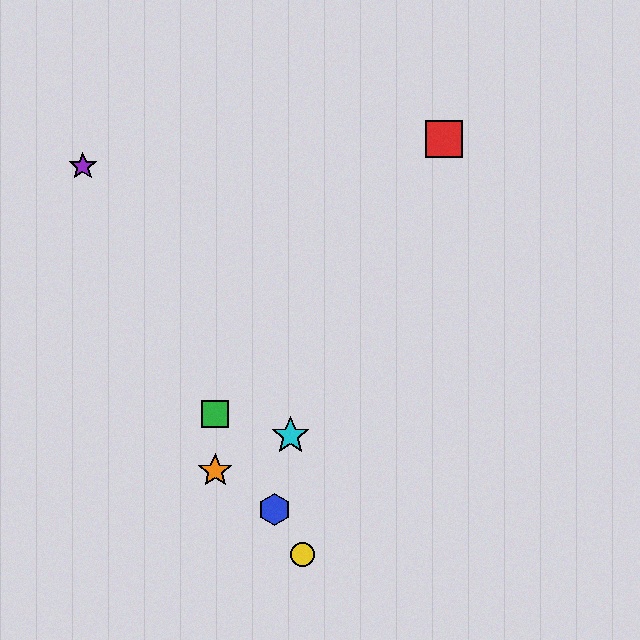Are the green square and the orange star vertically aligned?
Yes, both are at x≈215.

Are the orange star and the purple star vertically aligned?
No, the orange star is at x≈215 and the purple star is at x≈83.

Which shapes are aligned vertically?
The green square, the orange star are aligned vertically.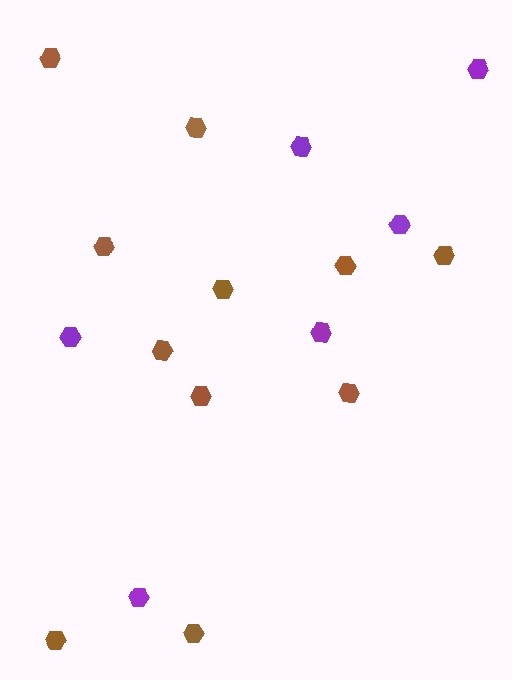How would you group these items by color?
There are 2 groups: one group of brown hexagons (11) and one group of purple hexagons (6).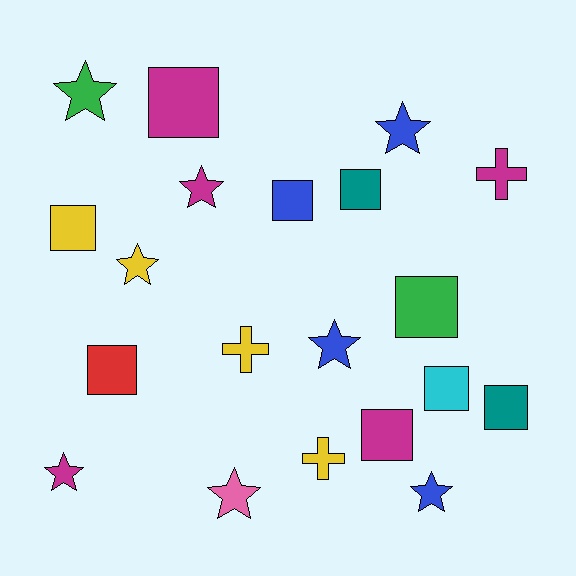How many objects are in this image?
There are 20 objects.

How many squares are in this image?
There are 9 squares.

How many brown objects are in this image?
There are no brown objects.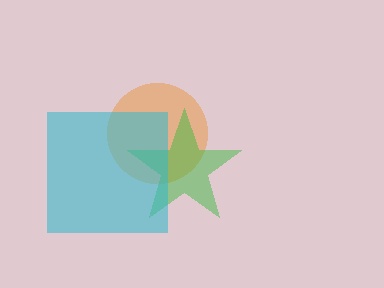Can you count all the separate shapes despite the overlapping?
Yes, there are 3 separate shapes.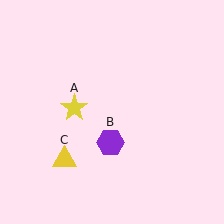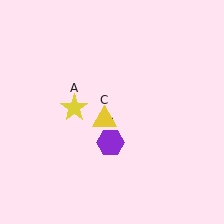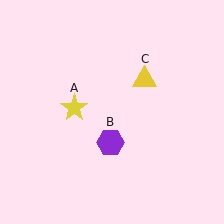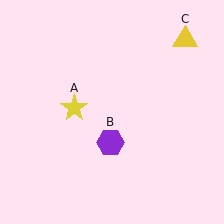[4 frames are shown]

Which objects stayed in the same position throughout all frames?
Yellow star (object A) and purple hexagon (object B) remained stationary.